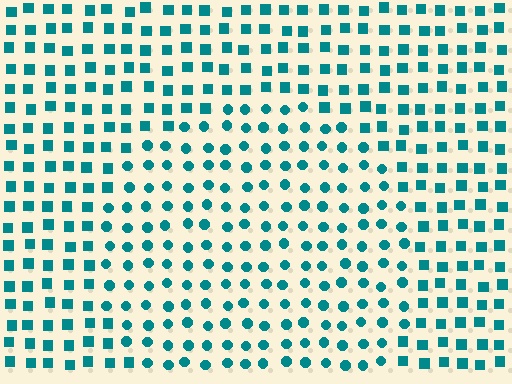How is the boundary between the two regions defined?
The boundary is defined by a change in element shape: circles inside vs. squares outside. All elements share the same color and spacing.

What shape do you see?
I see a circle.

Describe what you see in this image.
The image is filled with small teal elements arranged in a uniform grid. A circle-shaped region contains circles, while the surrounding area contains squares. The boundary is defined purely by the change in element shape.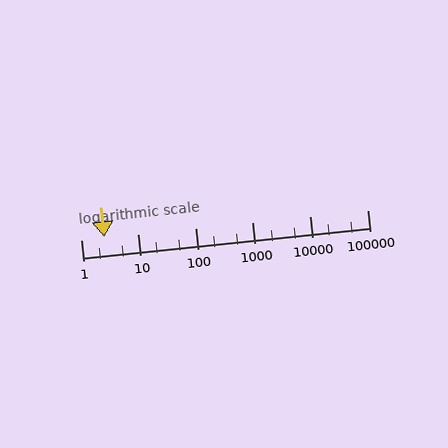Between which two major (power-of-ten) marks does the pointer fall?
The pointer is between 1 and 10.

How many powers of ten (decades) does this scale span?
The scale spans 5 decades, from 1 to 100000.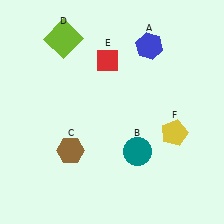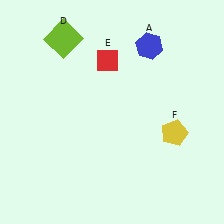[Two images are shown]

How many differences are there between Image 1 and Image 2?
There are 2 differences between the two images.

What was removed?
The brown hexagon (C), the teal circle (B) were removed in Image 2.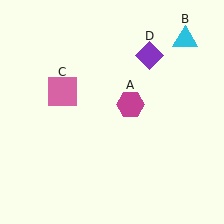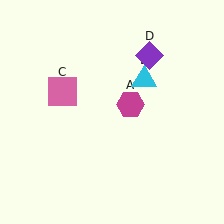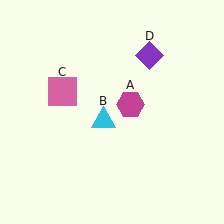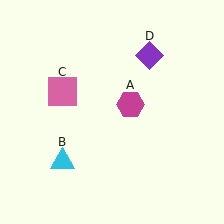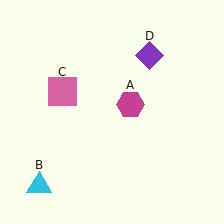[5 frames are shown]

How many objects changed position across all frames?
1 object changed position: cyan triangle (object B).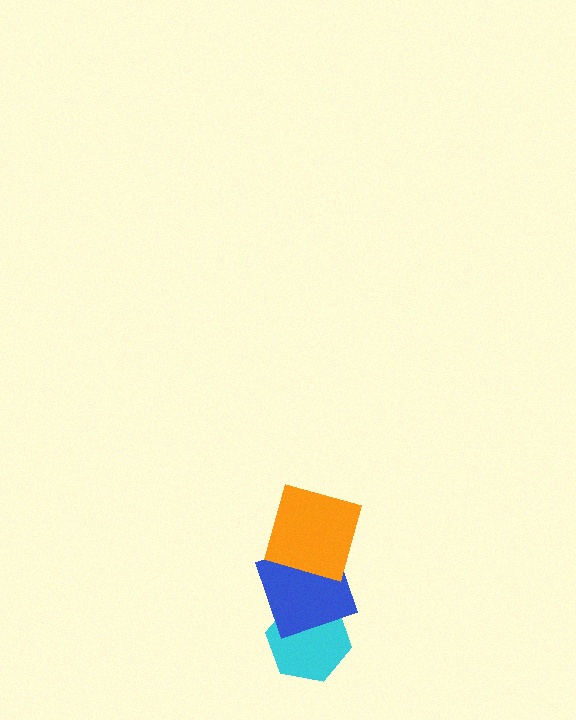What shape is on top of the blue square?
The orange square is on top of the blue square.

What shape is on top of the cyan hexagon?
The blue square is on top of the cyan hexagon.